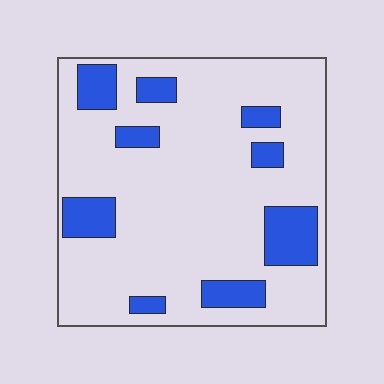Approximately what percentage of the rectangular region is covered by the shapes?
Approximately 20%.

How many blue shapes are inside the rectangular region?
9.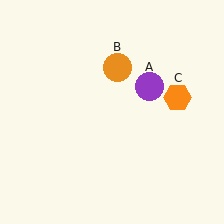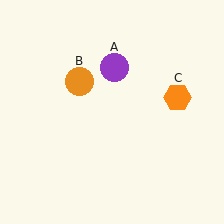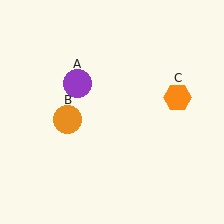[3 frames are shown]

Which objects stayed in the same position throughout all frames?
Orange hexagon (object C) remained stationary.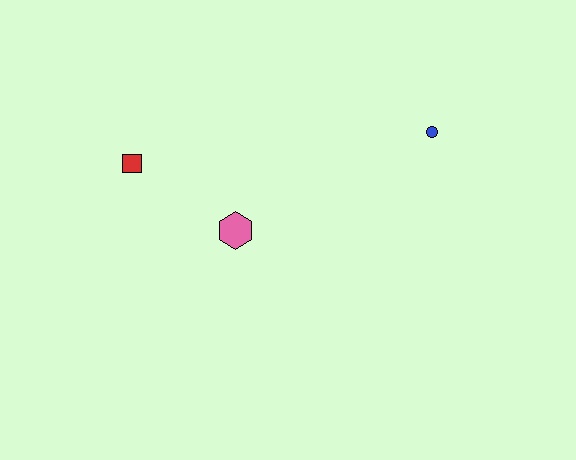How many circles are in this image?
There is 1 circle.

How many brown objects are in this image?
There are no brown objects.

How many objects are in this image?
There are 3 objects.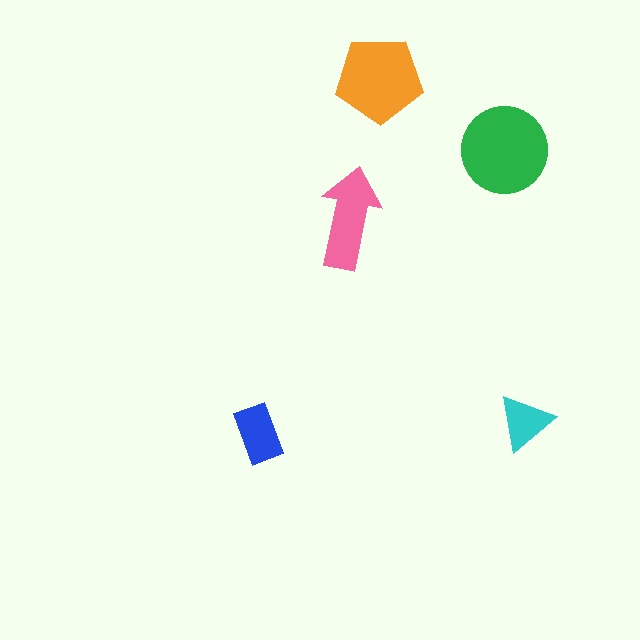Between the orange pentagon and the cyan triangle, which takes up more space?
The orange pentagon.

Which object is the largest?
The green circle.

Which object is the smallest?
The cyan triangle.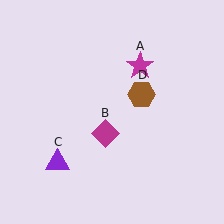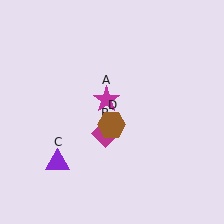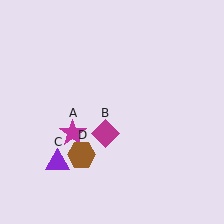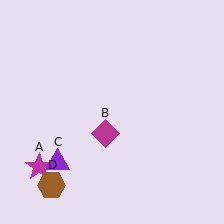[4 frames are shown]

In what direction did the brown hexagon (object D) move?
The brown hexagon (object D) moved down and to the left.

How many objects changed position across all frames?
2 objects changed position: magenta star (object A), brown hexagon (object D).